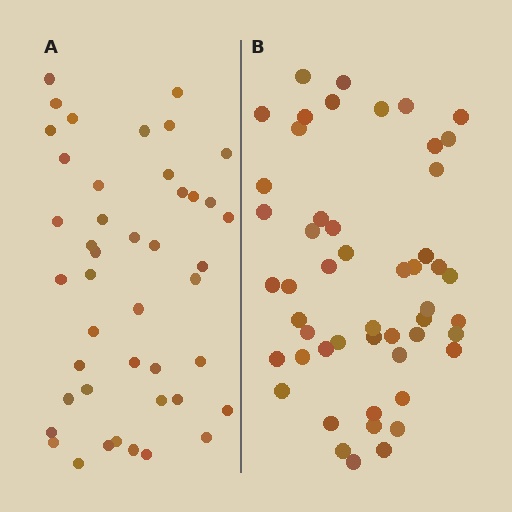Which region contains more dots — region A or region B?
Region B (the right region) has more dots.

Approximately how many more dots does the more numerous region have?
Region B has roughly 8 or so more dots than region A.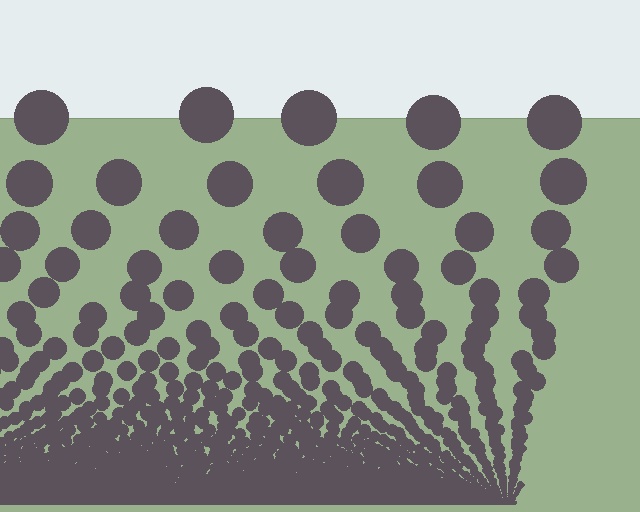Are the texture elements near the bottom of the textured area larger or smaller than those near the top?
Smaller. The gradient is inverted — elements near the bottom are smaller and denser.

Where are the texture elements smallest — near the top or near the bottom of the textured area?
Near the bottom.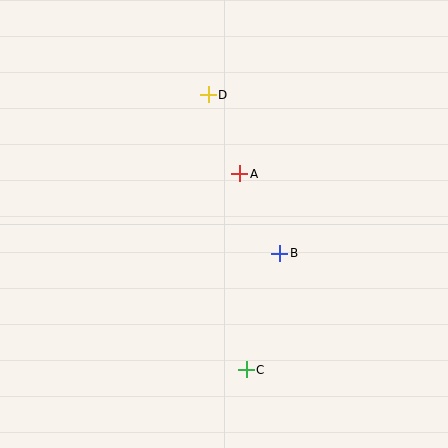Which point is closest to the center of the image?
Point A at (240, 174) is closest to the center.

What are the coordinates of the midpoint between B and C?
The midpoint between B and C is at (263, 312).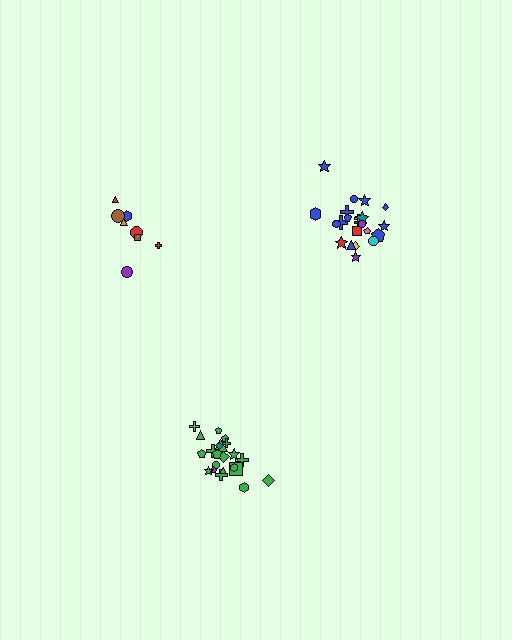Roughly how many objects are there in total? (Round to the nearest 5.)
Roughly 50 objects in total.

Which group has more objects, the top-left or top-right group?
The top-right group.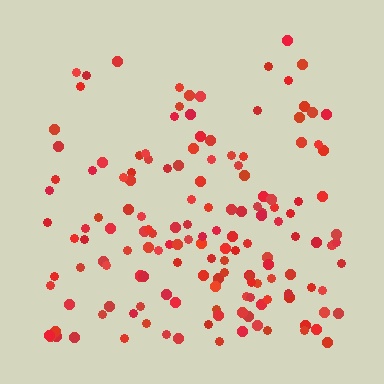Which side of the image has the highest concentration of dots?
The bottom.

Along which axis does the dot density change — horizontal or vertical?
Vertical.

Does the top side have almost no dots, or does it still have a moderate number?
Still a moderate number, just noticeably fewer than the bottom.